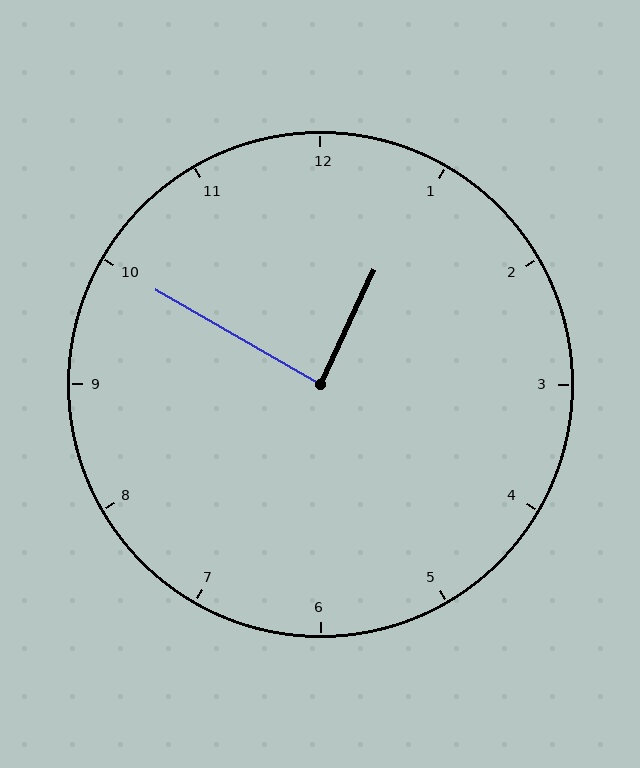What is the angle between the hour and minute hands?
Approximately 85 degrees.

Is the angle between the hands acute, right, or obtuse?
It is right.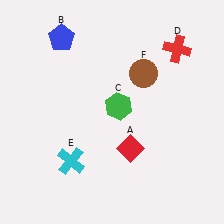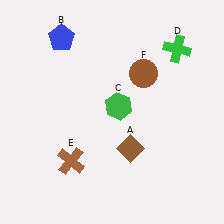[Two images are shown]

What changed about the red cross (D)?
In Image 1, D is red. In Image 2, it changed to green.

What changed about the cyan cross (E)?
In Image 1, E is cyan. In Image 2, it changed to brown.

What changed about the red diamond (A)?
In Image 1, A is red. In Image 2, it changed to brown.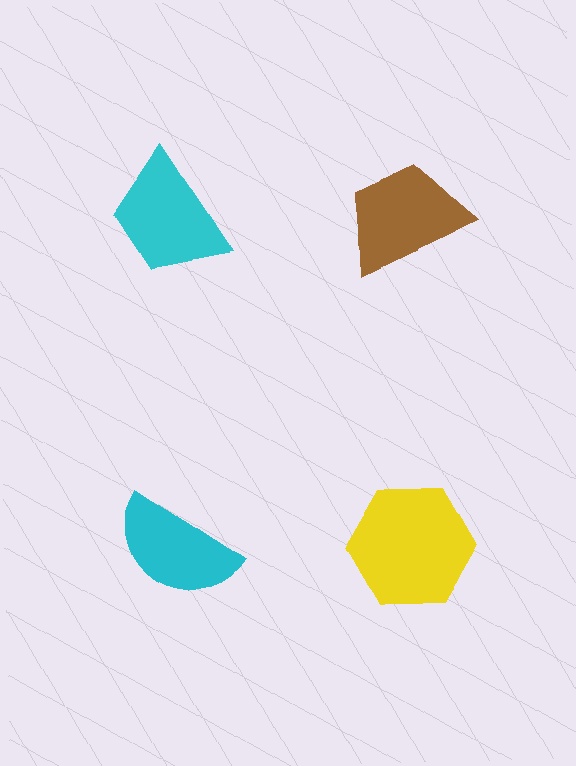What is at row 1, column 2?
A brown trapezoid.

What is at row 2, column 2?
A yellow hexagon.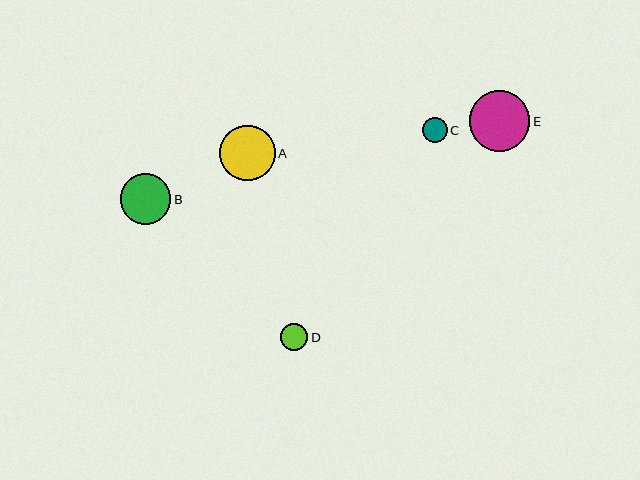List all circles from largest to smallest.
From largest to smallest: E, A, B, D, C.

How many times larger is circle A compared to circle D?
Circle A is approximately 2.0 times the size of circle D.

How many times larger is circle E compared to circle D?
Circle E is approximately 2.2 times the size of circle D.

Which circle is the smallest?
Circle C is the smallest with a size of approximately 25 pixels.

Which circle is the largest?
Circle E is the largest with a size of approximately 61 pixels.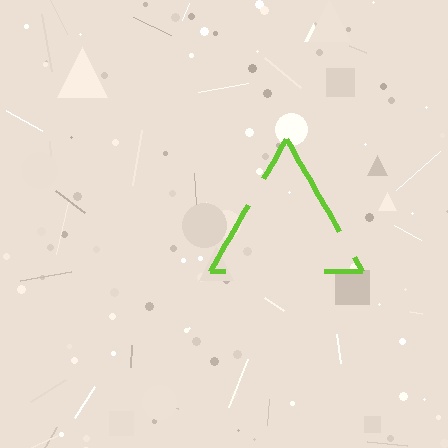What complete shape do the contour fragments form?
The contour fragments form a triangle.